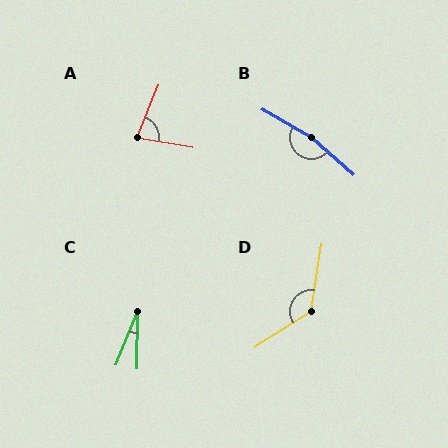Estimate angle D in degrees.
Approximately 131 degrees.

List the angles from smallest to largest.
C (22°), A (78°), D (131°), B (169°).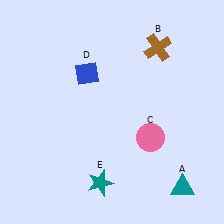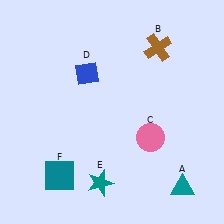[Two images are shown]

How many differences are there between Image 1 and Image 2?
There is 1 difference between the two images.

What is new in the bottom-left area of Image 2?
A teal square (F) was added in the bottom-left area of Image 2.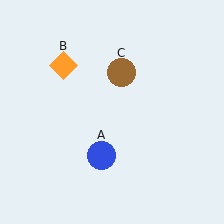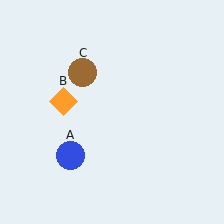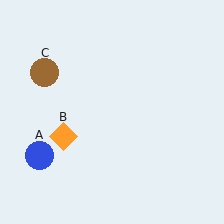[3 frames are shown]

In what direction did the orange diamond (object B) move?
The orange diamond (object B) moved down.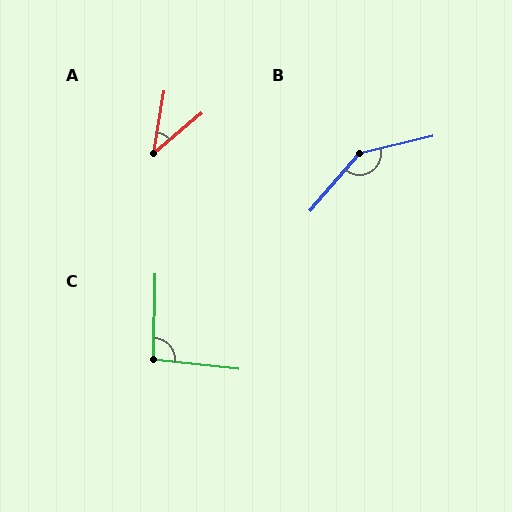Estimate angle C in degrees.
Approximately 95 degrees.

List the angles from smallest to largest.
A (41°), C (95°), B (144°).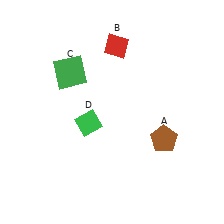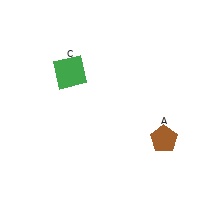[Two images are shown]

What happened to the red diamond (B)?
The red diamond (B) was removed in Image 2. It was in the top-right area of Image 1.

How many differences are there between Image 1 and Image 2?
There are 2 differences between the two images.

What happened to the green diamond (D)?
The green diamond (D) was removed in Image 2. It was in the bottom-left area of Image 1.